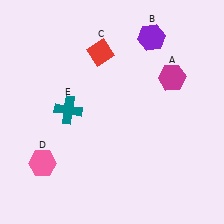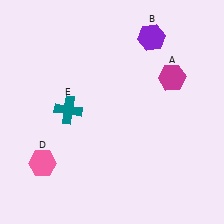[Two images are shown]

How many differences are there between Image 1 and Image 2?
There is 1 difference between the two images.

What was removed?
The red diamond (C) was removed in Image 2.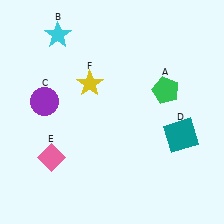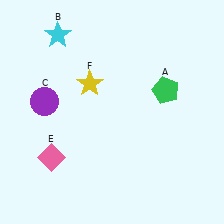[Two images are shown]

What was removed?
The teal square (D) was removed in Image 2.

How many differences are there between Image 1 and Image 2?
There is 1 difference between the two images.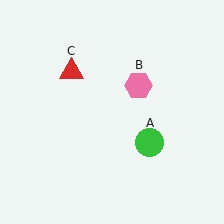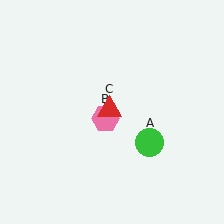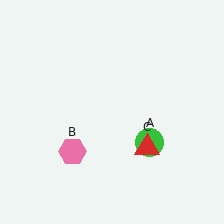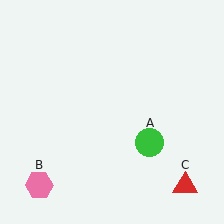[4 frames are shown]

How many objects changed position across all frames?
2 objects changed position: pink hexagon (object B), red triangle (object C).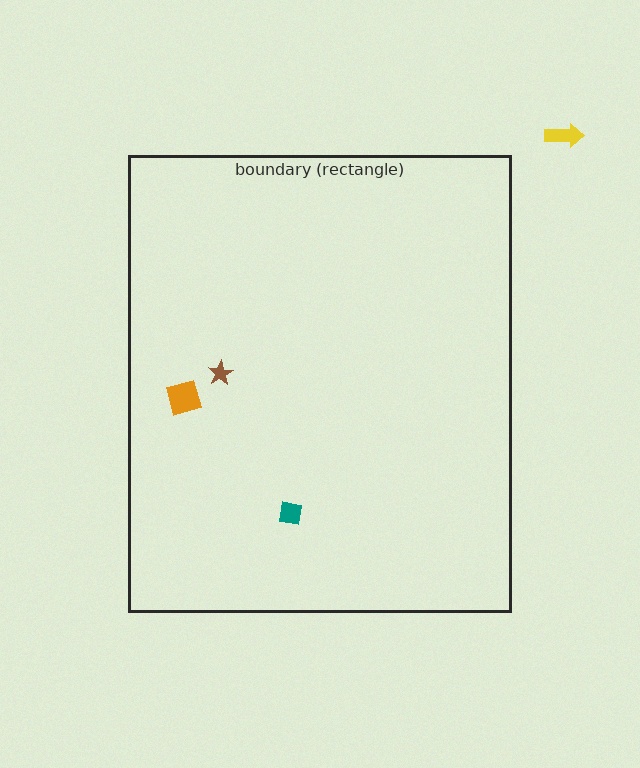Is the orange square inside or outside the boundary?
Inside.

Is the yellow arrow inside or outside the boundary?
Outside.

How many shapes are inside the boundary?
3 inside, 1 outside.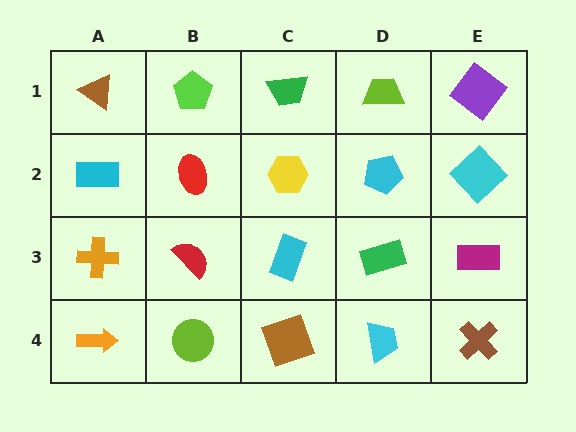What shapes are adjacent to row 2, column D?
A lime trapezoid (row 1, column D), a green rectangle (row 3, column D), a yellow hexagon (row 2, column C), a cyan diamond (row 2, column E).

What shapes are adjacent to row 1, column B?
A red ellipse (row 2, column B), a brown triangle (row 1, column A), a green trapezoid (row 1, column C).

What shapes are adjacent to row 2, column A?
A brown triangle (row 1, column A), an orange cross (row 3, column A), a red ellipse (row 2, column B).